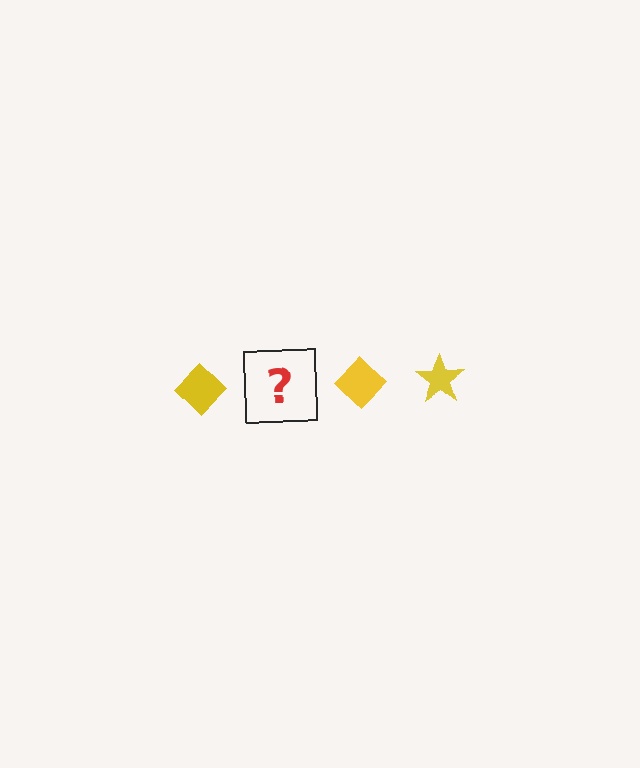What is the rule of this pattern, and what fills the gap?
The rule is that the pattern cycles through diamond, star shapes in yellow. The gap should be filled with a yellow star.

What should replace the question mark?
The question mark should be replaced with a yellow star.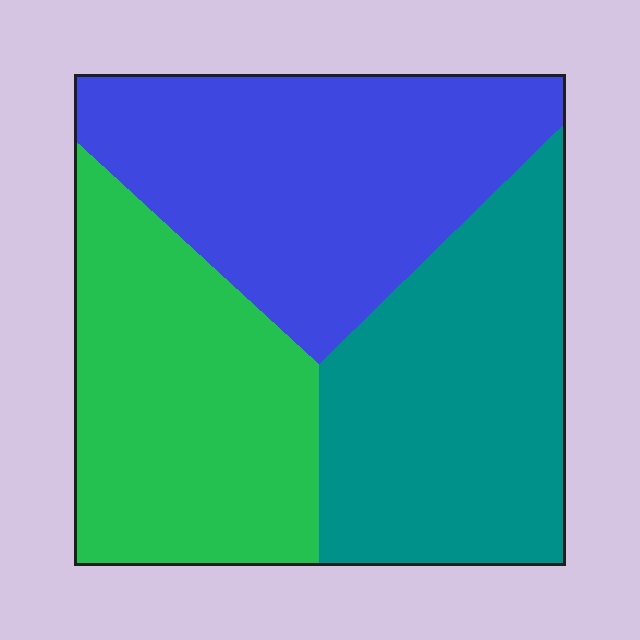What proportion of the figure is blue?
Blue covers about 35% of the figure.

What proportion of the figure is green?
Green takes up between a quarter and a half of the figure.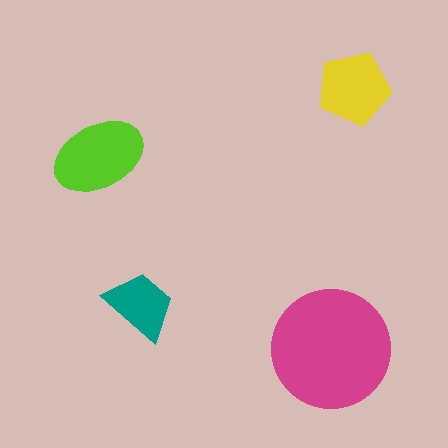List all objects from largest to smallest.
The magenta circle, the lime ellipse, the yellow pentagon, the teal trapezoid.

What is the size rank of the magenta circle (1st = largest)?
1st.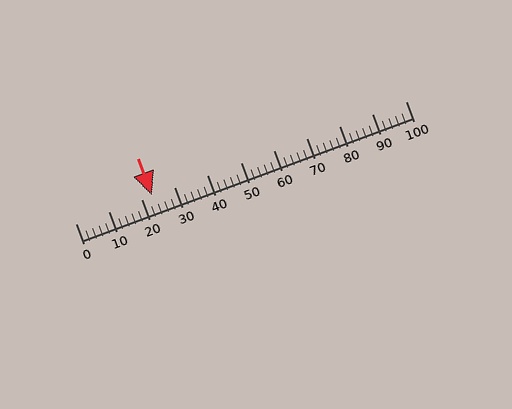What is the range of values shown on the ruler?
The ruler shows values from 0 to 100.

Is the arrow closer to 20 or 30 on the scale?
The arrow is closer to 20.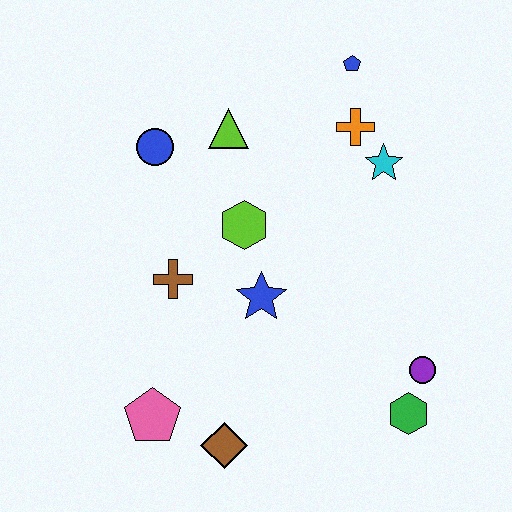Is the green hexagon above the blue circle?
No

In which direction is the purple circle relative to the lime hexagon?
The purple circle is to the right of the lime hexagon.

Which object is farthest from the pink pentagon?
The blue pentagon is farthest from the pink pentagon.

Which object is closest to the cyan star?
The orange cross is closest to the cyan star.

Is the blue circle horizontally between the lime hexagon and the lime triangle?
No